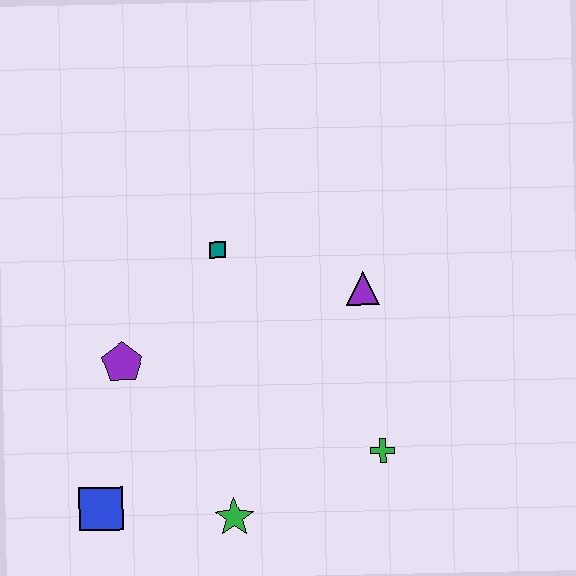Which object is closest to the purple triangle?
The teal square is closest to the purple triangle.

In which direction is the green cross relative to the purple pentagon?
The green cross is to the right of the purple pentagon.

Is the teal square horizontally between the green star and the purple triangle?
No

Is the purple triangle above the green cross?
Yes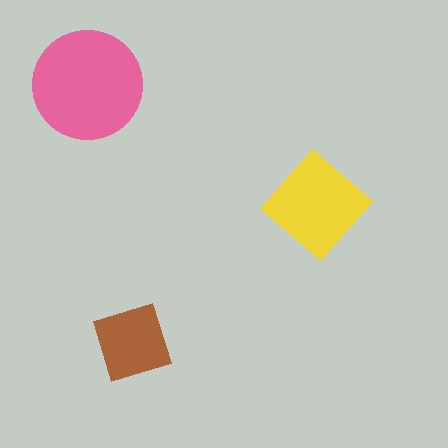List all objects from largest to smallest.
The pink circle, the yellow diamond, the brown square.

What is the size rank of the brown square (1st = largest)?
3rd.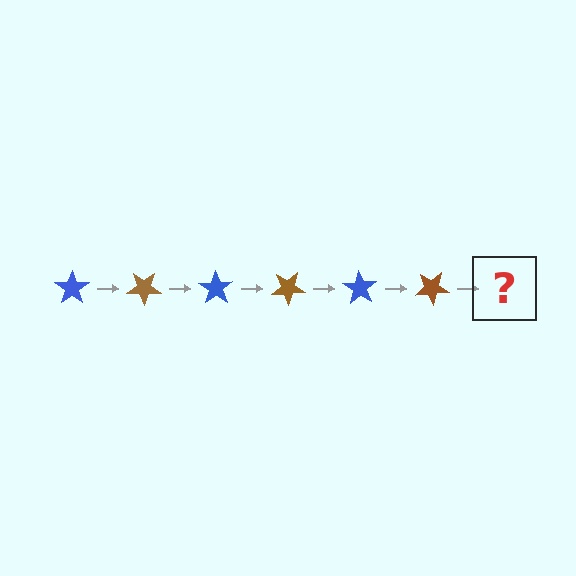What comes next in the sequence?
The next element should be a blue star, rotated 210 degrees from the start.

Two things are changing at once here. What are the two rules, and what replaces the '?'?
The two rules are that it rotates 35 degrees each step and the color cycles through blue and brown. The '?' should be a blue star, rotated 210 degrees from the start.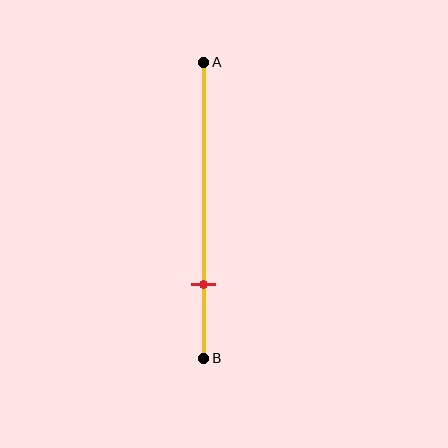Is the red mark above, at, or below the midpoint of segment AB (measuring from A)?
The red mark is below the midpoint of segment AB.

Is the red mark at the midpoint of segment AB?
No, the mark is at about 75% from A, not at the 50% midpoint.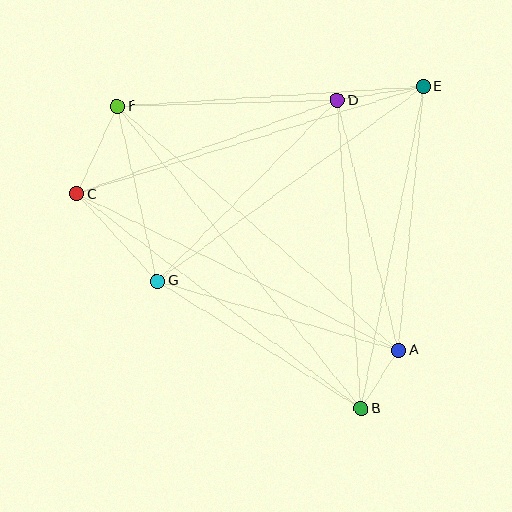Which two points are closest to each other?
Points A and B are closest to each other.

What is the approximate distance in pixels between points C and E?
The distance between C and E is approximately 363 pixels.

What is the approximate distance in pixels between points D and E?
The distance between D and E is approximately 87 pixels.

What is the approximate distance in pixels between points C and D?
The distance between C and D is approximately 276 pixels.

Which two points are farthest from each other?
Points B and F are farthest from each other.